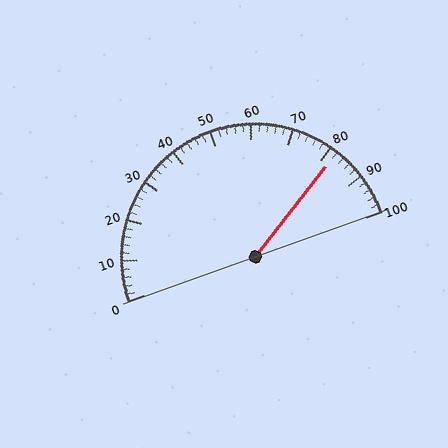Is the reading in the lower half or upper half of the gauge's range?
The reading is in the upper half of the range (0 to 100).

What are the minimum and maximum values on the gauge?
The gauge ranges from 0 to 100.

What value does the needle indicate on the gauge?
The needle indicates approximately 82.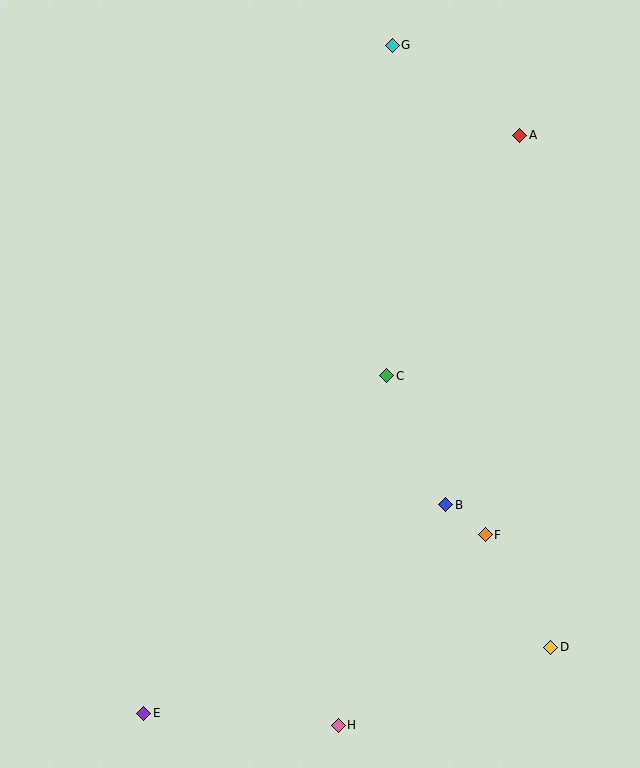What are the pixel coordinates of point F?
Point F is at (485, 535).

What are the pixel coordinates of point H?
Point H is at (338, 725).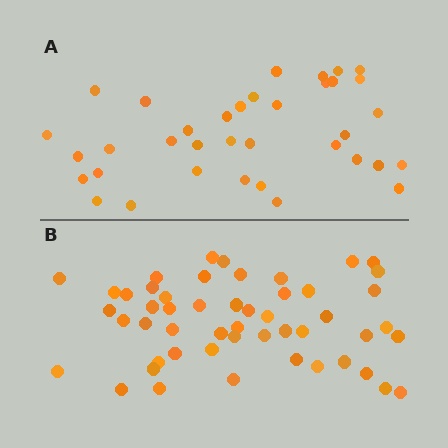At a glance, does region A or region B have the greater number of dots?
Region B (the bottom region) has more dots.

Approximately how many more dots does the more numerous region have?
Region B has approximately 15 more dots than region A.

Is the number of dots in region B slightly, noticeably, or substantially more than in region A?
Region B has noticeably more, but not dramatically so. The ratio is roughly 1.4 to 1.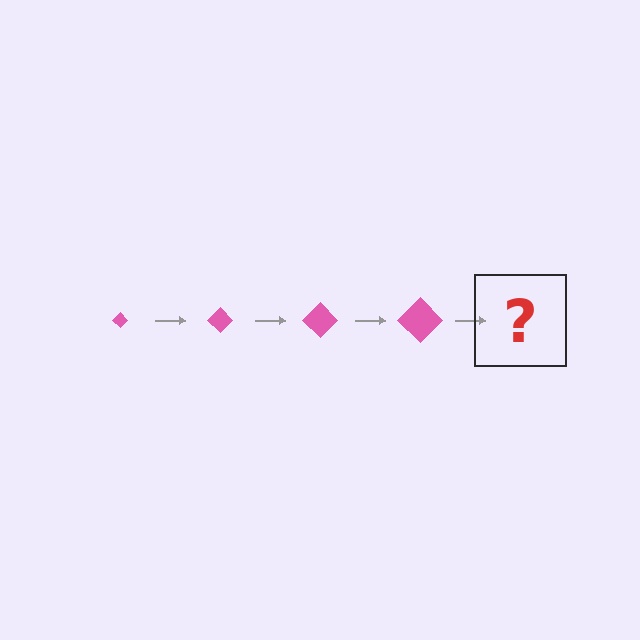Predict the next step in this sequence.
The next step is a pink diamond, larger than the previous one.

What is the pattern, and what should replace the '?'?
The pattern is that the diamond gets progressively larger each step. The '?' should be a pink diamond, larger than the previous one.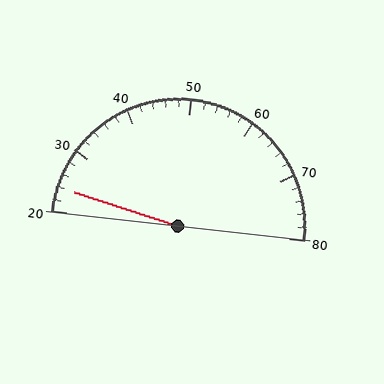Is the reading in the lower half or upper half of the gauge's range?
The reading is in the lower half of the range (20 to 80).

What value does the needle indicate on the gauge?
The needle indicates approximately 24.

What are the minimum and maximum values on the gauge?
The gauge ranges from 20 to 80.